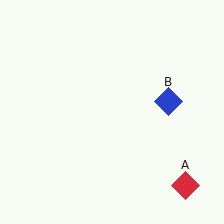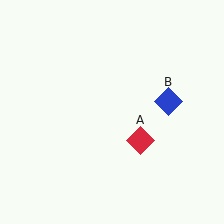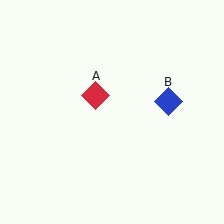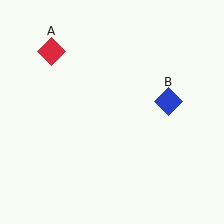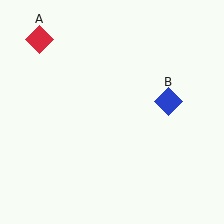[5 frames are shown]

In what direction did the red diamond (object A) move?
The red diamond (object A) moved up and to the left.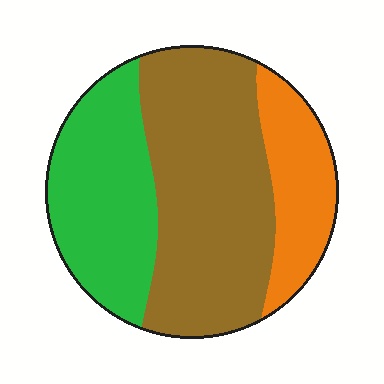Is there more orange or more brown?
Brown.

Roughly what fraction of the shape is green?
Green takes up between a sixth and a third of the shape.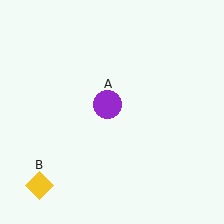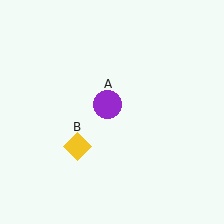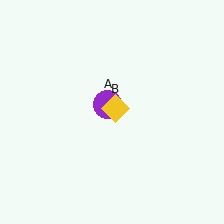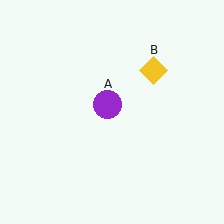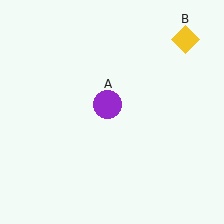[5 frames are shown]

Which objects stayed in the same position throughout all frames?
Purple circle (object A) remained stationary.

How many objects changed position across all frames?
1 object changed position: yellow diamond (object B).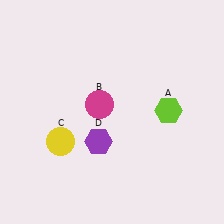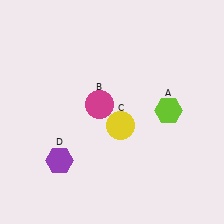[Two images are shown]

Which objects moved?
The objects that moved are: the yellow circle (C), the purple hexagon (D).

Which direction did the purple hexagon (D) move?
The purple hexagon (D) moved left.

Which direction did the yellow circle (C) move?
The yellow circle (C) moved right.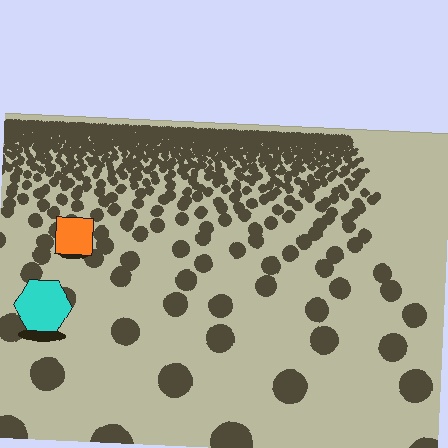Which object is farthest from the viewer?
The orange square is farthest from the viewer. It appears smaller and the ground texture around it is denser.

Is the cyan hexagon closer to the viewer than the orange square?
Yes. The cyan hexagon is closer — you can tell from the texture gradient: the ground texture is coarser near it.